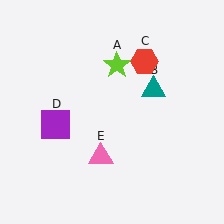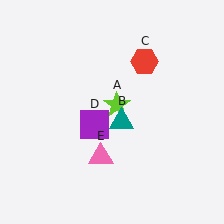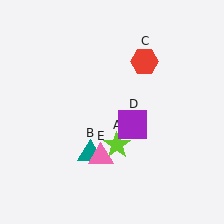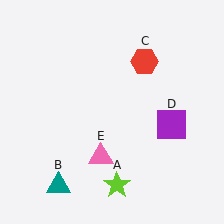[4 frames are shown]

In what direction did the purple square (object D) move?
The purple square (object D) moved right.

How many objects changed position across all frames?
3 objects changed position: lime star (object A), teal triangle (object B), purple square (object D).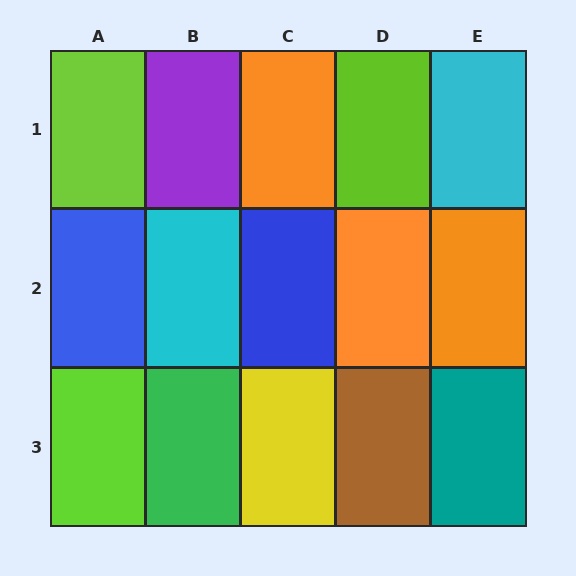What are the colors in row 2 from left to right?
Blue, cyan, blue, orange, orange.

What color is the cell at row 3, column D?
Brown.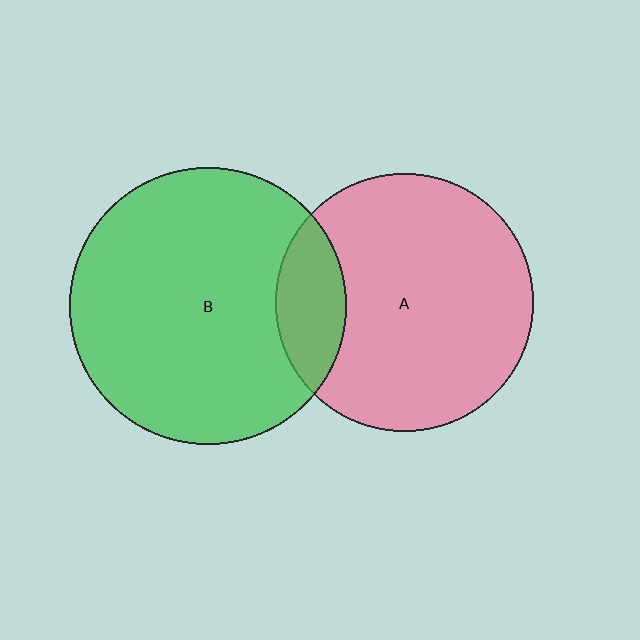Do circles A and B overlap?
Yes.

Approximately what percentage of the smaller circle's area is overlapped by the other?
Approximately 15%.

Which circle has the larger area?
Circle B (green).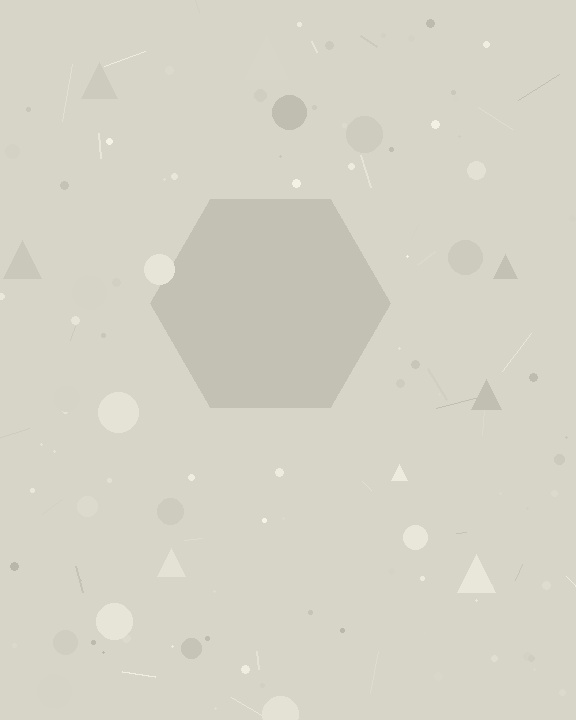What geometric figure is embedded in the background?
A hexagon is embedded in the background.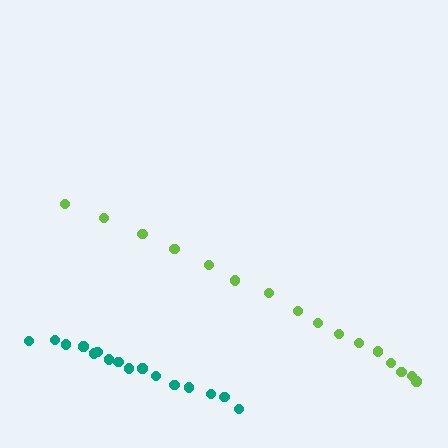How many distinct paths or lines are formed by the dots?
There are 2 distinct paths.